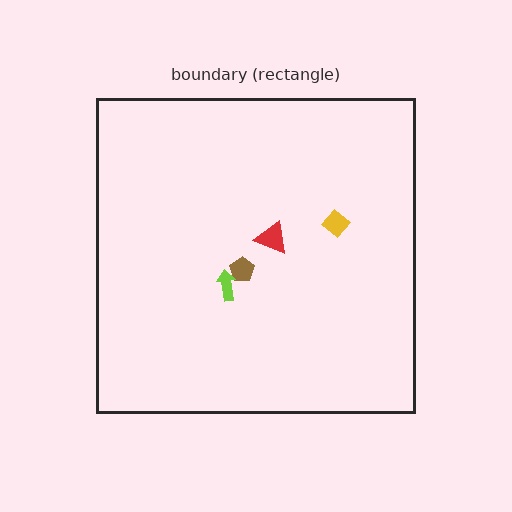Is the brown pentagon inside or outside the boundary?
Inside.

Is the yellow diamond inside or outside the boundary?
Inside.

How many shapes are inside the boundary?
4 inside, 0 outside.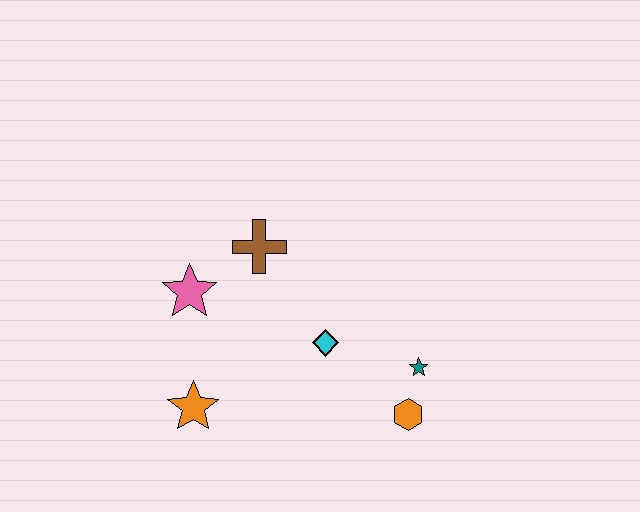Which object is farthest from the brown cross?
The orange hexagon is farthest from the brown cross.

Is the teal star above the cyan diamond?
No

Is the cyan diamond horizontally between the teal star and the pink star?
Yes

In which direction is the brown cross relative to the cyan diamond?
The brown cross is above the cyan diamond.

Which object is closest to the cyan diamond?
The teal star is closest to the cyan diamond.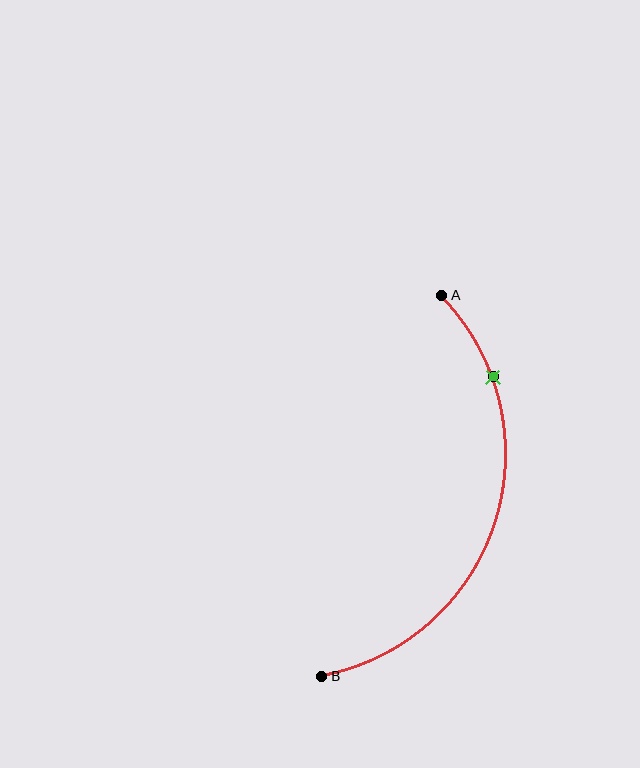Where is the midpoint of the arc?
The arc midpoint is the point on the curve farthest from the straight line joining A and B. It sits to the right of that line.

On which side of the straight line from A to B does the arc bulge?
The arc bulges to the right of the straight line connecting A and B.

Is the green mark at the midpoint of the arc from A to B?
No. The green mark lies on the arc but is closer to endpoint A. The arc midpoint would be at the point on the curve equidistant along the arc from both A and B.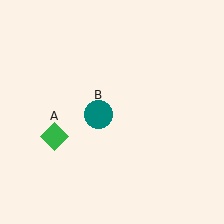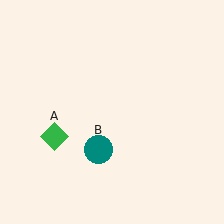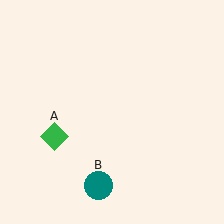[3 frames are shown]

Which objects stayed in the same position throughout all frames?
Green diamond (object A) remained stationary.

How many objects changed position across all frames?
1 object changed position: teal circle (object B).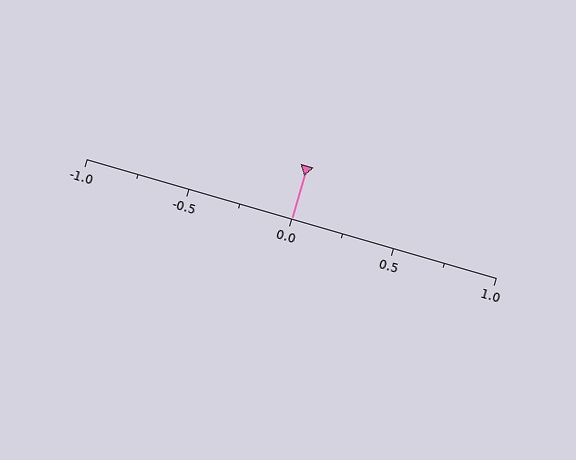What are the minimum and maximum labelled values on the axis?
The axis runs from -1.0 to 1.0.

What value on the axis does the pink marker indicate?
The marker indicates approximately 0.